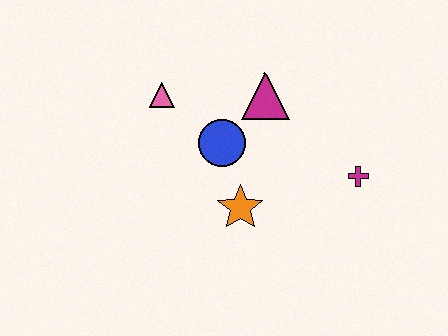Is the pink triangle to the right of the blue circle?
No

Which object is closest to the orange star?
The blue circle is closest to the orange star.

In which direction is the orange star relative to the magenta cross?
The orange star is to the left of the magenta cross.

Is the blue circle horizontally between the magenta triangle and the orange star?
No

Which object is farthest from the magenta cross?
The pink triangle is farthest from the magenta cross.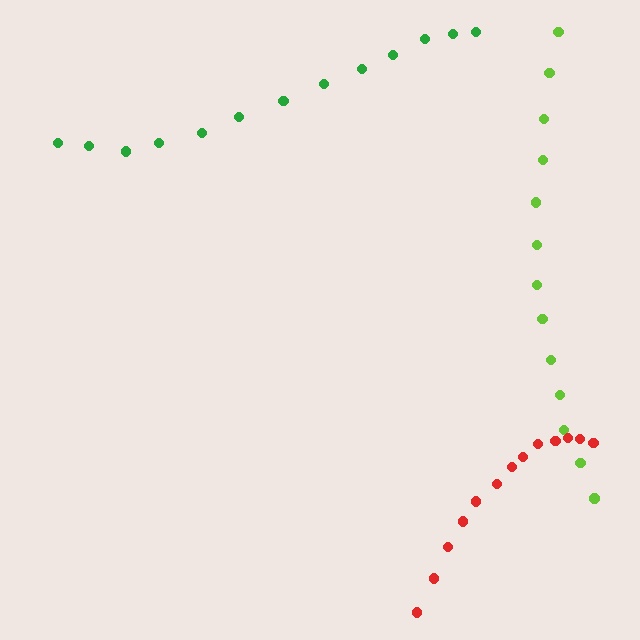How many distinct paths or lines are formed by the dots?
There are 3 distinct paths.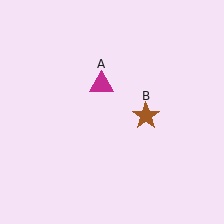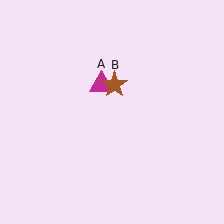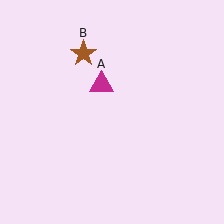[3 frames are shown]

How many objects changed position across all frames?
1 object changed position: brown star (object B).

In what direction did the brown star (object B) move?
The brown star (object B) moved up and to the left.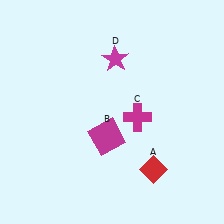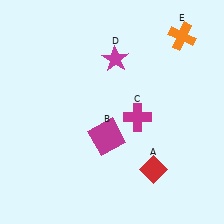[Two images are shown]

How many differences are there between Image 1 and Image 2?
There is 1 difference between the two images.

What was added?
An orange cross (E) was added in Image 2.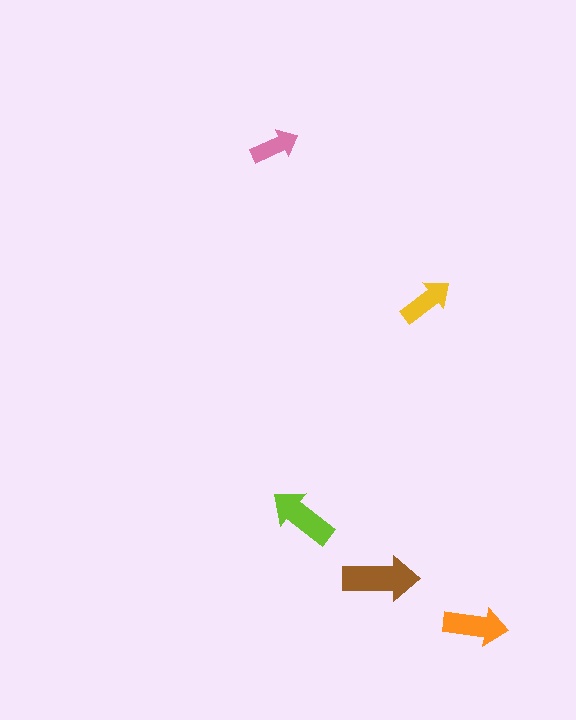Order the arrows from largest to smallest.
the brown one, the lime one, the orange one, the yellow one, the pink one.